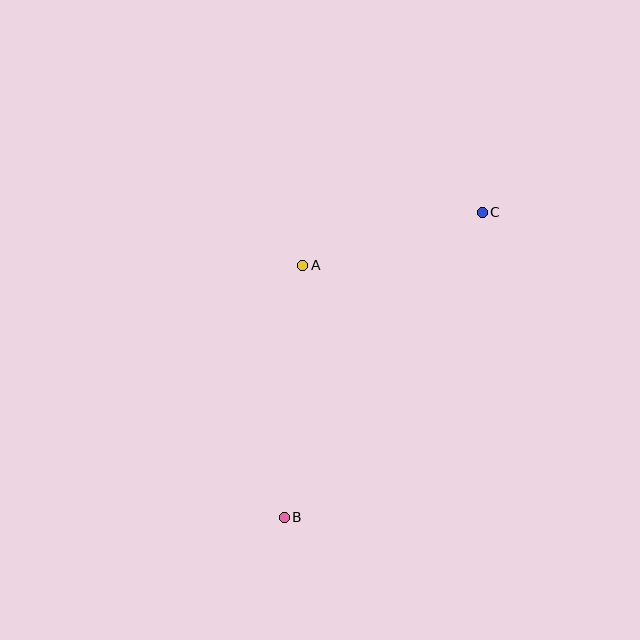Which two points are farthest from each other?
Points B and C are farthest from each other.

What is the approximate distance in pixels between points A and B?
The distance between A and B is approximately 253 pixels.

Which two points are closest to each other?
Points A and C are closest to each other.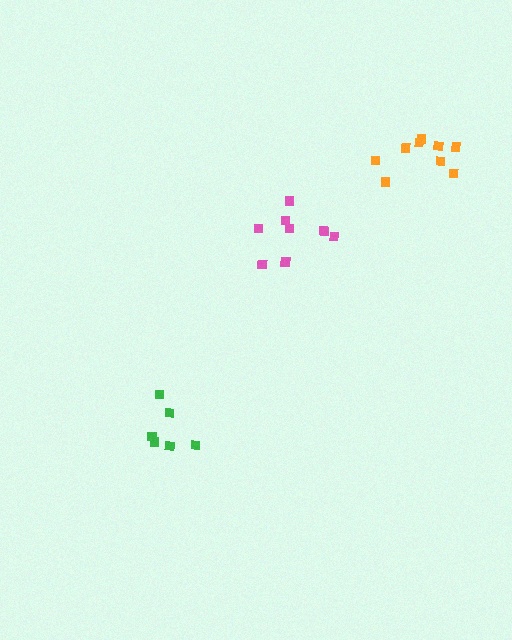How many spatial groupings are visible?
There are 3 spatial groupings.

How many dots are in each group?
Group 1: 9 dots, Group 2: 6 dots, Group 3: 9 dots (24 total).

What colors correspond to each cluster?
The clusters are colored: pink, green, orange.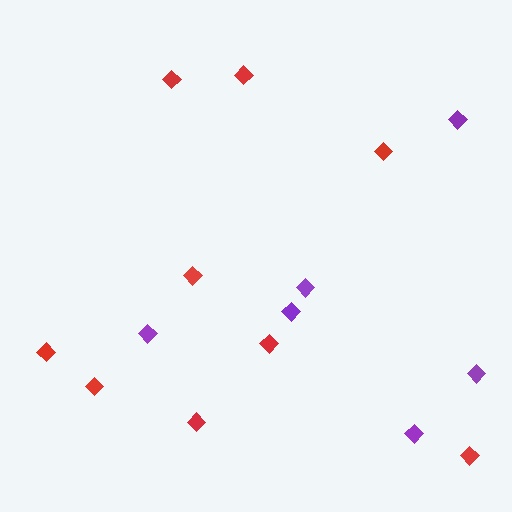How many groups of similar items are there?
There are 2 groups: one group of red diamonds (9) and one group of purple diamonds (6).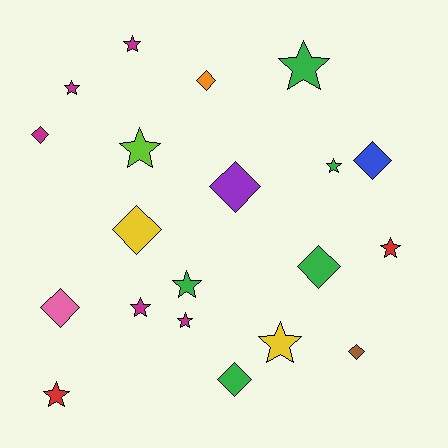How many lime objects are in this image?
There is 1 lime object.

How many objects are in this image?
There are 20 objects.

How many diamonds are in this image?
There are 9 diamonds.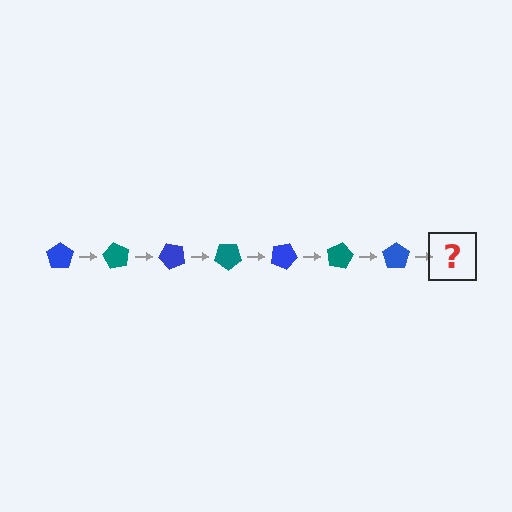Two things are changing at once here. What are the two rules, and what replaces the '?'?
The two rules are that it rotates 60 degrees each step and the color cycles through blue and teal. The '?' should be a teal pentagon, rotated 420 degrees from the start.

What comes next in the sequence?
The next element should be a teal pentagon, rotated 420 degrees from the start.